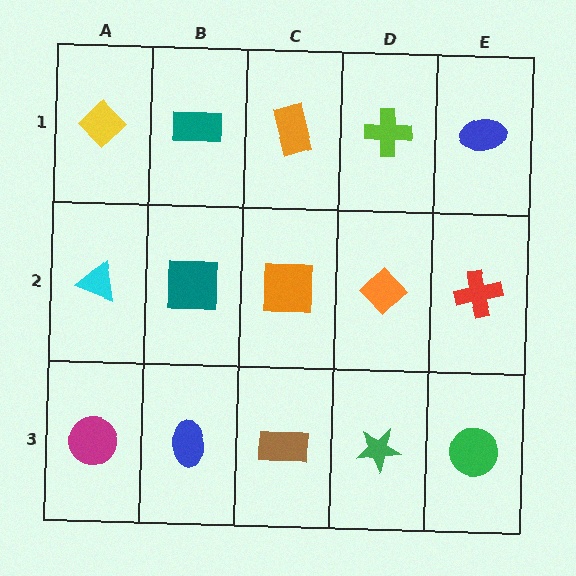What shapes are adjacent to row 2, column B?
A teal rectangle (row 1, column B), a blue ellipse (row 3, column B), a cyan triangle (row 2, column A), an orange square (row 2, column C).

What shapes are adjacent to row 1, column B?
A teal square (row 2, column B), a yellow diamond (row 1, column A), an orange rectangle (row 1, column C).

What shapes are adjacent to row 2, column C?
An orange rectangle (row 1, column C), a brown rectangle (row 3, column C), a teal square (row 2, column B), an orange diamond (row 2, column D).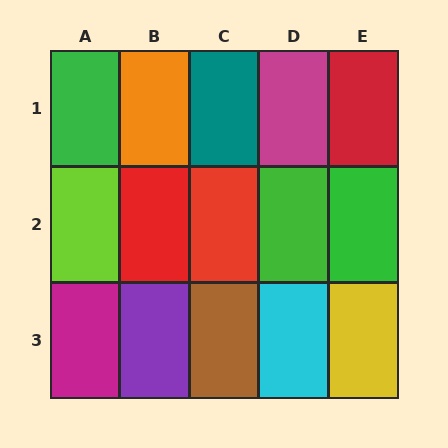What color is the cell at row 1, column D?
Magenta.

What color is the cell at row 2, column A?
Lime.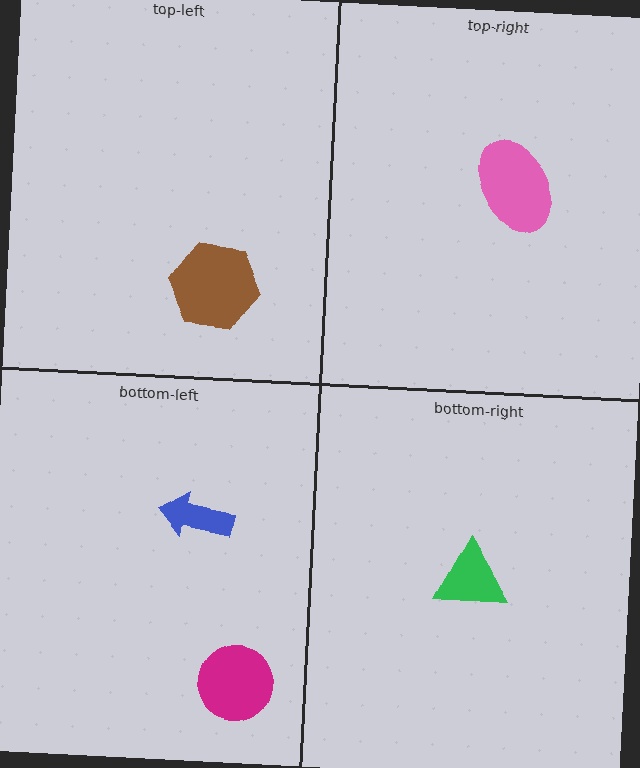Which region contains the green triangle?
The bottom-right region.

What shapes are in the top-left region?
The brown hexagon.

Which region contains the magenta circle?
The bottom-left region.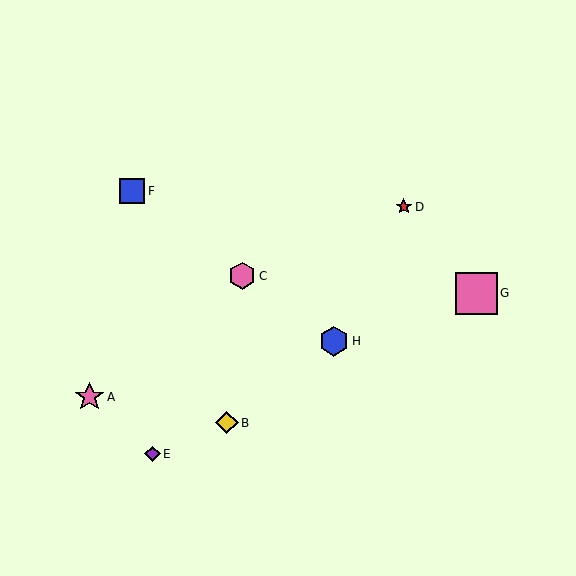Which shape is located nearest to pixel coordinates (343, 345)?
The blue hexagon (labeled H) at (334, 341) is nearest to that location.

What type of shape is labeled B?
Shape B is a yellow diamond.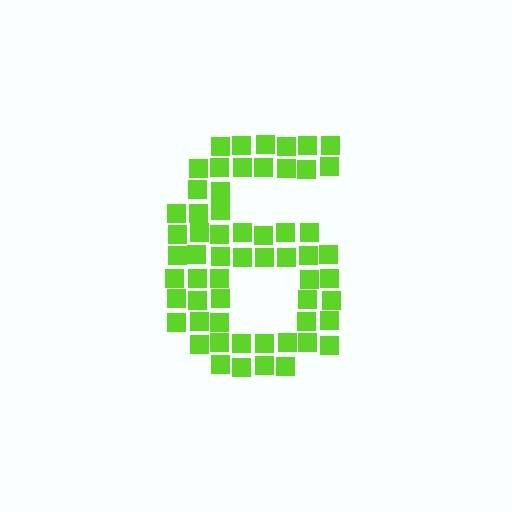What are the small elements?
The small elements are squares.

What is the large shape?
The large shape is the digit 6.